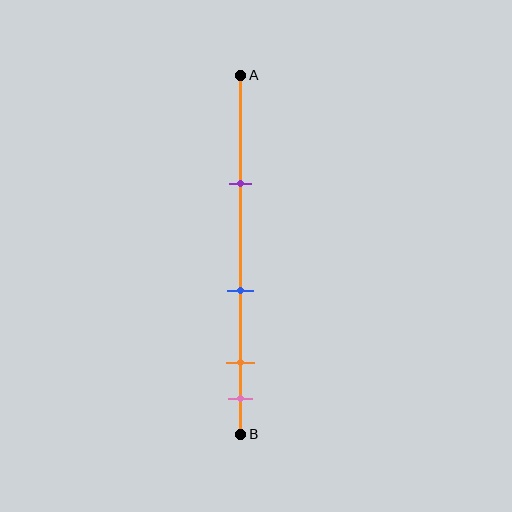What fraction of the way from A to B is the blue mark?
The blue mark is approximately 60% (0.6) of the way from A to B.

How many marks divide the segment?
There are 4 marks dividing the segment.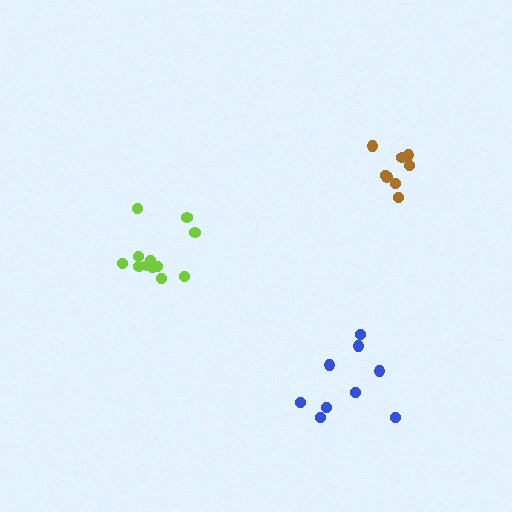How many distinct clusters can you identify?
There are 3 distinct clusters.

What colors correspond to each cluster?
The clusters are colored: brown, lime, blue.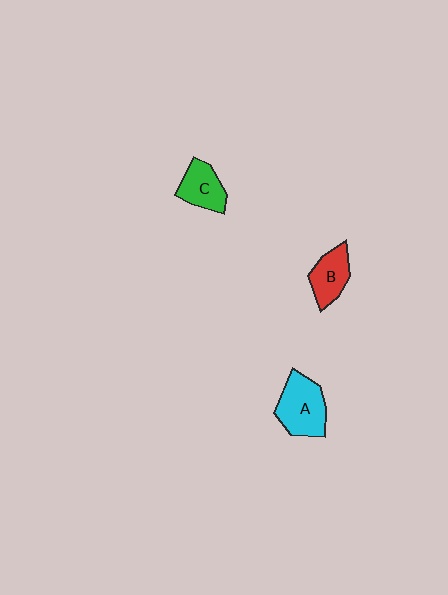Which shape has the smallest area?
Shape B (red).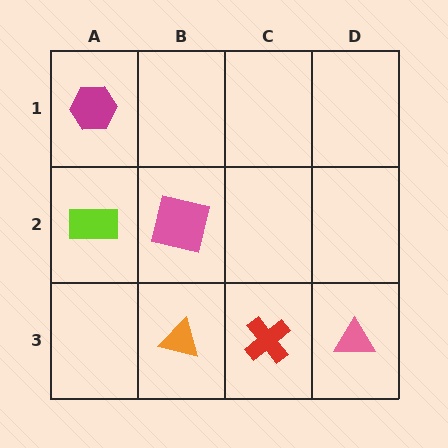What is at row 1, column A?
A magenta hexagon.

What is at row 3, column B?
An orange triangle.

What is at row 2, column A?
A lime rectangle.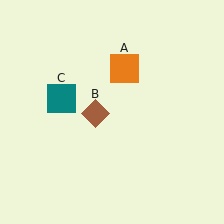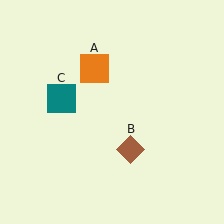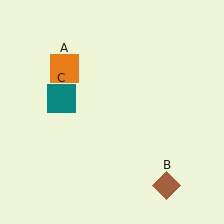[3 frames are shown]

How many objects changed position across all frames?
2 objects changed position: orange square (object A), brown diamond (object B).